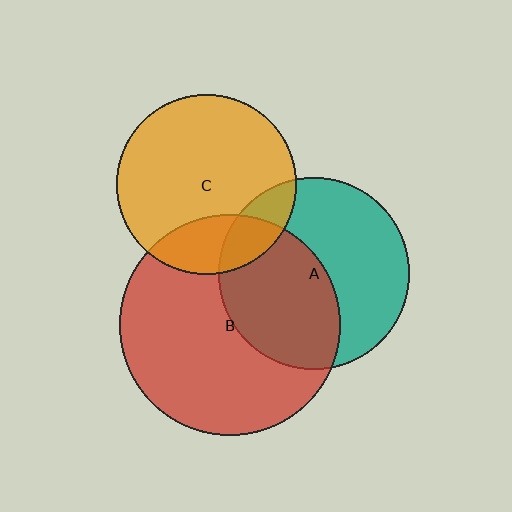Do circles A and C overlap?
Yes.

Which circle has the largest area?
Circle B (red).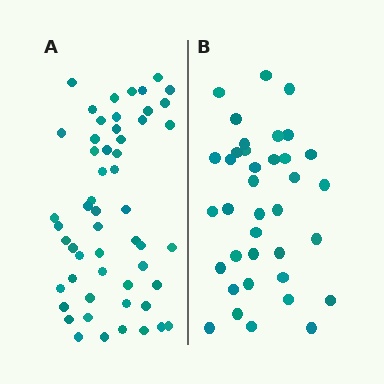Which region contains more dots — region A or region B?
Region A (the left region) has more dots.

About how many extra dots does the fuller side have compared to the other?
Region A has approximately 15 more dots than region B.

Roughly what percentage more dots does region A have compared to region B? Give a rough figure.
About 45% more.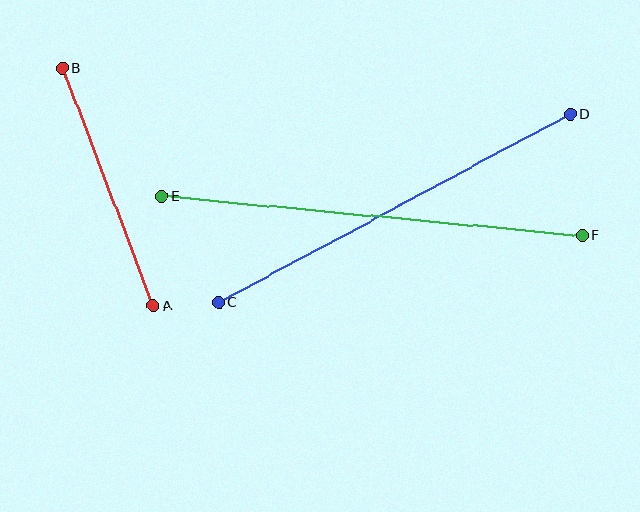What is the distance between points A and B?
The distance is approximately 254 pixels.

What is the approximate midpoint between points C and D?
The midpoint is at approximately (394, 208) pixels.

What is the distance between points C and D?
The distance is approximately 398 pixels.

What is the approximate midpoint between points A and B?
The midpoint is at approximately (108, 187) pixels.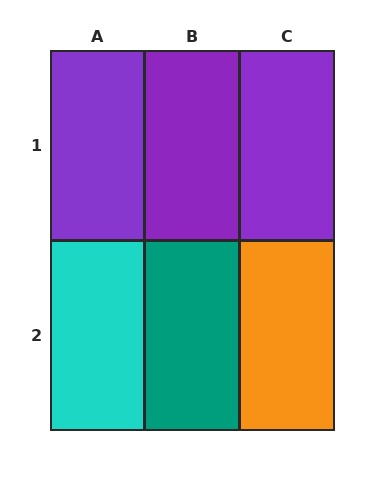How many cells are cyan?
1 cell is cyan.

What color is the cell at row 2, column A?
Cyan.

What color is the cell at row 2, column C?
Orange.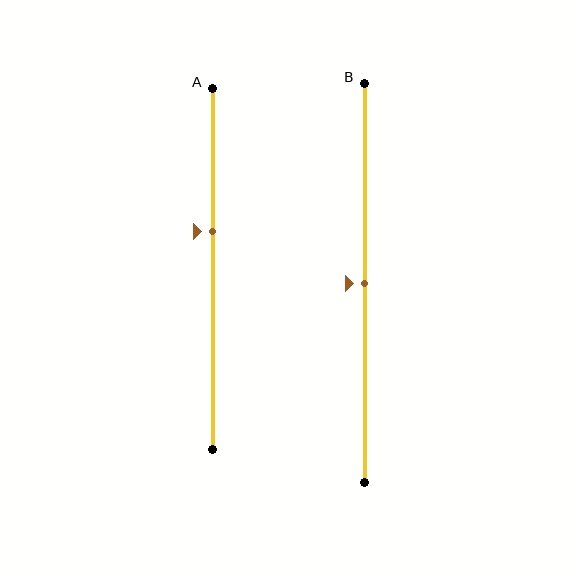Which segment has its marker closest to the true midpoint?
Segment B has its marker closest to the true midpoint.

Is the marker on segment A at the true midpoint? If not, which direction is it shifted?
No, the marker on segment A is shifted upward by about 10% of the segment length.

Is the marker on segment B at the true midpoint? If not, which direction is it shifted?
Yes, the marker on segment B is at the true midpoint.